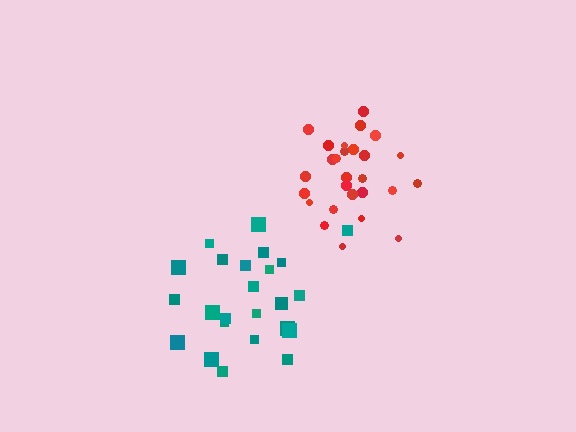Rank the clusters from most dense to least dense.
red, teal.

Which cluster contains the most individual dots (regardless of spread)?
Red (27).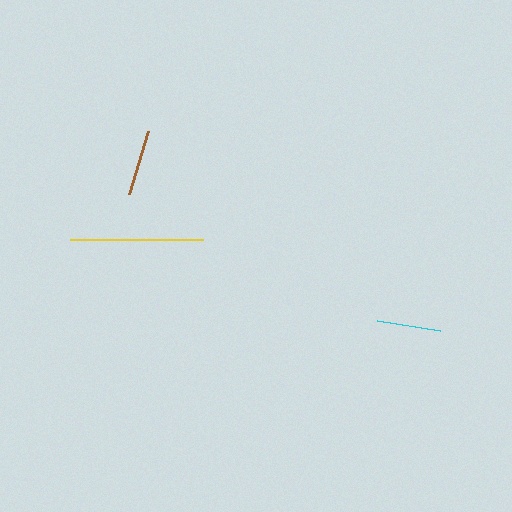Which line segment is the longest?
The yellow line is the longest at approximately 133 pixels.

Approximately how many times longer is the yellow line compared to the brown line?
The yellow line is approximately 2.0 times the length of the brown line.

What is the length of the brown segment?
The brown segment is approximately 65 pixels long.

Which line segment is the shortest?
The cyan line is the shortest at approximately 64 pixels.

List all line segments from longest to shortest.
From longest to shortest: yellow, brown, cyan.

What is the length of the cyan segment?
The cyan segment is approximately 64 pixels long.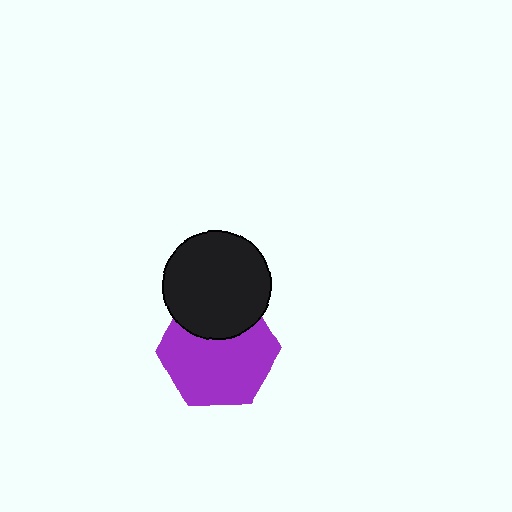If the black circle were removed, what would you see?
You would see the complete purple hexagon.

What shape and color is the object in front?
The object in front is a black circle.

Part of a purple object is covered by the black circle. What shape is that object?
It is a hexagon.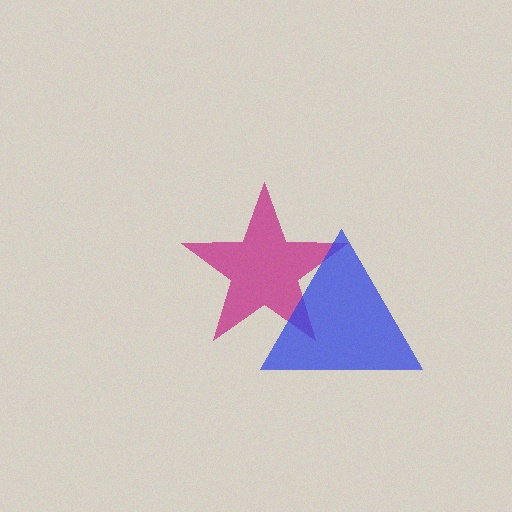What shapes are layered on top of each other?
The layered shapes are: a magenta star, a blue triangle.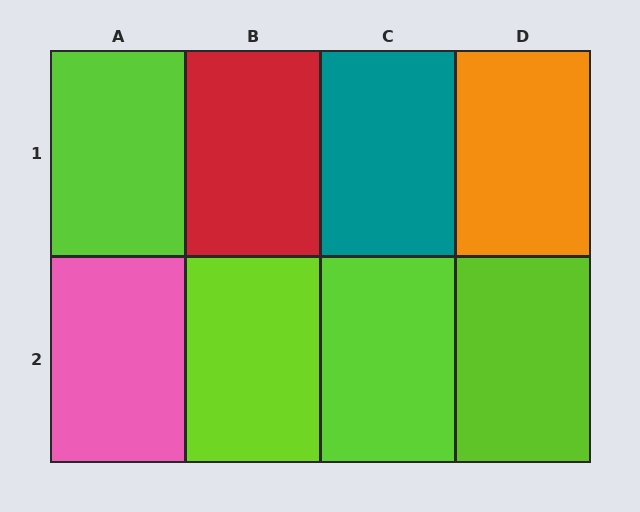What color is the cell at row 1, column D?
Orange.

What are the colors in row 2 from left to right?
Pink, lime, lime, lime.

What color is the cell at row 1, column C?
Teal.